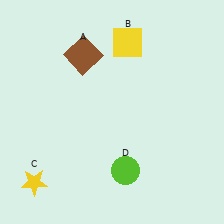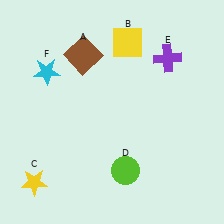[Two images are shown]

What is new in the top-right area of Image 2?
A purple cross (E) was added in the top-right area of Image 2.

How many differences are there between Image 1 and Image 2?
There are 2 differences between the two images.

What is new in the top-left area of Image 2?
A cyan star (F) was added in the top-left area of Image 2.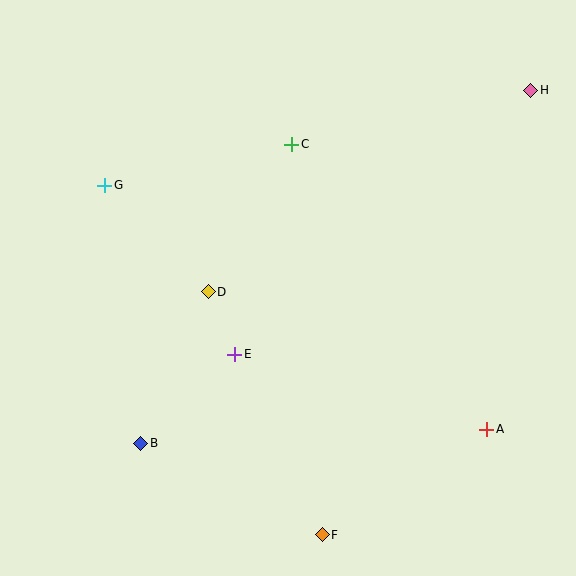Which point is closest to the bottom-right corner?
Point A is closest to the bottom-right corner.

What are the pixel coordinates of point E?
Point E is at (235, 354).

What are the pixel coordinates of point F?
Point F is at (322, 535).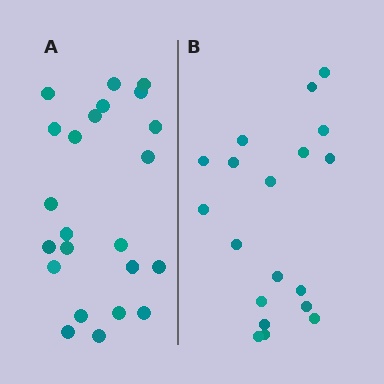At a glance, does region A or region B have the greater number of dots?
Region A (the left region) has more dots.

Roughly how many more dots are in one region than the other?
Region A has about 4 more dots than region B.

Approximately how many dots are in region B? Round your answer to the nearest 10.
About 20 dots. (The exact count is 19, which rounds to 20.)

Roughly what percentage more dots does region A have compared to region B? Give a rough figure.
About 20% more.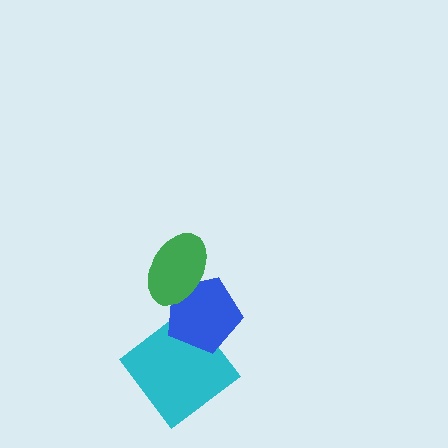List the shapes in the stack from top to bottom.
From top to bottom: the green ellipse, the blue pentagon, the cyan diamond.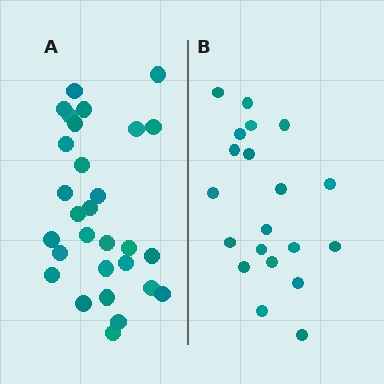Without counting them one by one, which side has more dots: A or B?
Region A (the left region) has more dots.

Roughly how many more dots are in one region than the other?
Region A has roughly 8 or so more dots than region B.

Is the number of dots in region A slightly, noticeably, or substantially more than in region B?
Region A has substantially more. The ratio is roughly 1.4 to 1.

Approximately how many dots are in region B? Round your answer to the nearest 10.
About 20 dots.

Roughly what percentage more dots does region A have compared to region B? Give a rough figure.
About 45% more.